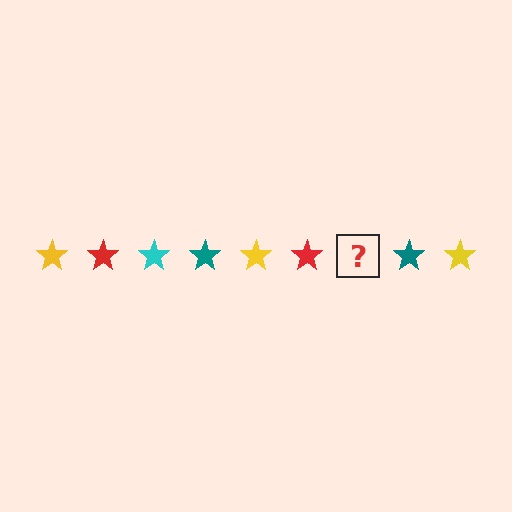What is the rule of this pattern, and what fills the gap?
The rule is that the pattern cycles through yellow, red, cyan, teal stars. The gap should be filled with a cyan star.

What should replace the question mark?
The question mark should be replaced with a cyan star.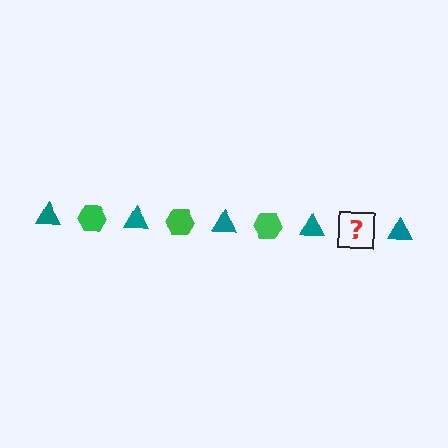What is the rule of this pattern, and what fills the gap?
The rule is that the pattern alternates between teal triangle and green hexagon. The gap should be filled with a green hexagon.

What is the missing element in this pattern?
The missing element is a green hexagon.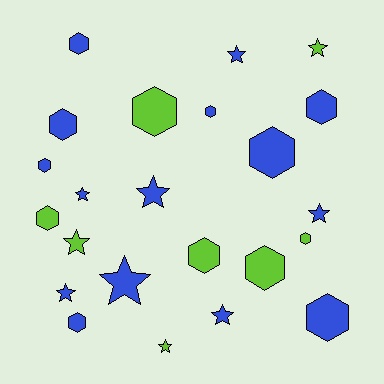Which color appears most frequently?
Blue, with 15 objects.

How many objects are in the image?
There are 23 objects.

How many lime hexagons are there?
There are 5 lime hexagons.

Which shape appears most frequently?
Hexagon, with 13 objects.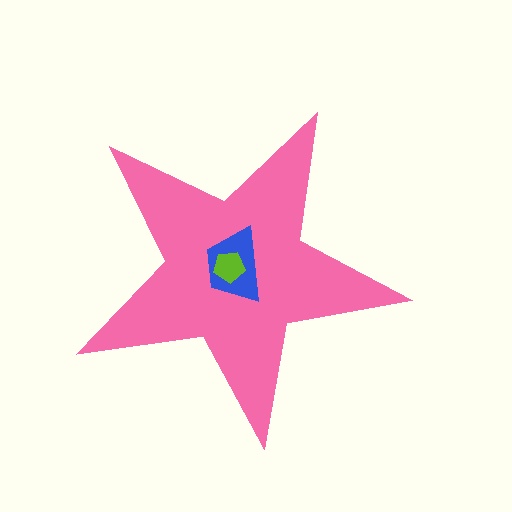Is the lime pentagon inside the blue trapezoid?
Yes.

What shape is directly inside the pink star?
The blue trapezoid.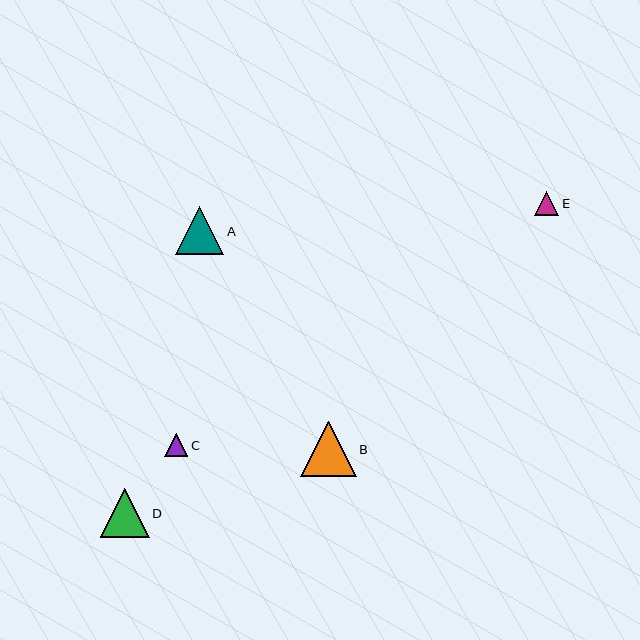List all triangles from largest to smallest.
From largest to smallest: B, D, A, E, C.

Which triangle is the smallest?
Triangle C is the smallest with a size of approximately 23 pixels.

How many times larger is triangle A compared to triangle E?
Triangle A is approximately 2.0 times the size of triangle E.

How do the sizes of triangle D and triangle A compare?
Triangle D and triangle A are approximately the same size.